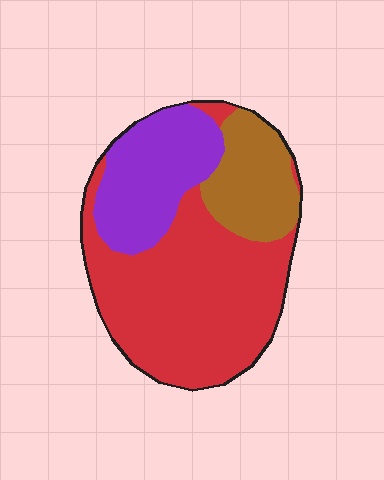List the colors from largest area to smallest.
From largest to smallest: red, purple, brown.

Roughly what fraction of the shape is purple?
Purple covers roughly 25% of the shape.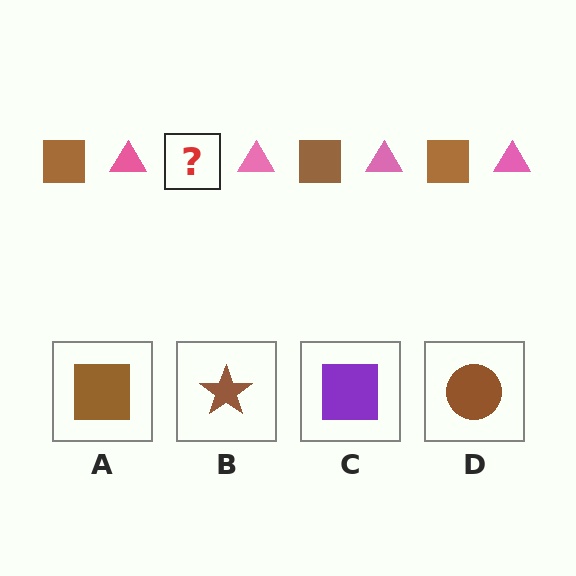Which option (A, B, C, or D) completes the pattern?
A.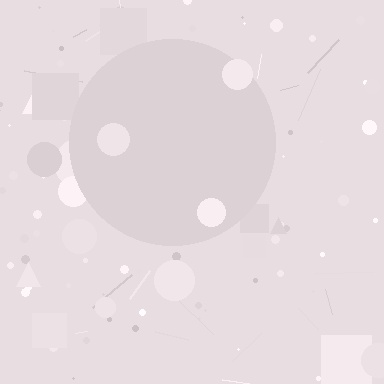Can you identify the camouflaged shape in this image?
The camouflaged shape is a circle.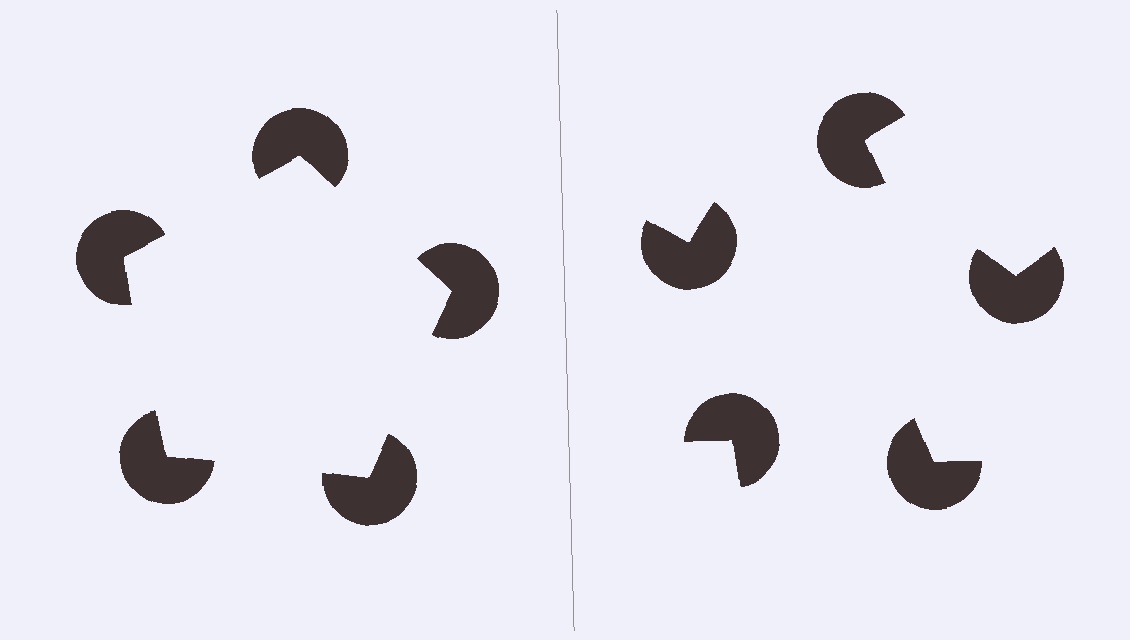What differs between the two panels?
The pac-man discs are positioned identically on both sides; only the wedge orientations differ. On the left they align to a pentagon; on the right they are misaligned.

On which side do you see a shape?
An illusory pentagon appears on the left side. On the right side the wedge cuts are rotated, so no coherent shape forms.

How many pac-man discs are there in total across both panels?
10 — 5 on each side.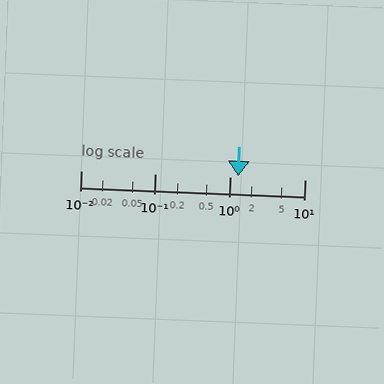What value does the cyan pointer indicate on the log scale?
The pointer indicates approximately 1.3.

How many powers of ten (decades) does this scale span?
The scale spans 3 decades, from 0.01 to 10.